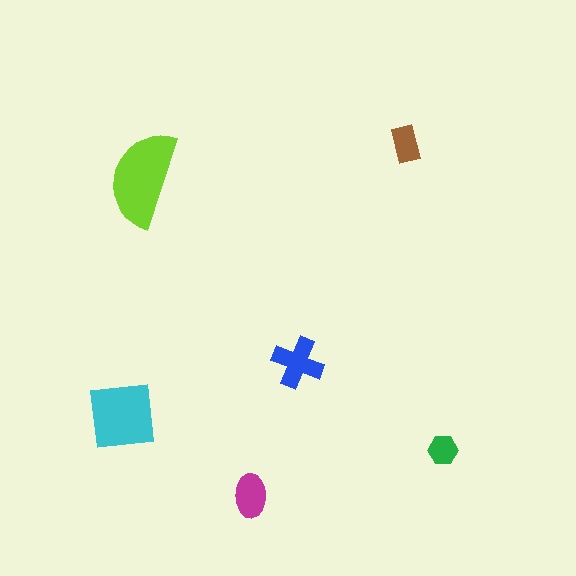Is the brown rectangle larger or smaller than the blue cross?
Smaller.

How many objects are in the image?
There are 6 objects in the image.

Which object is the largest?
The lime semicircle.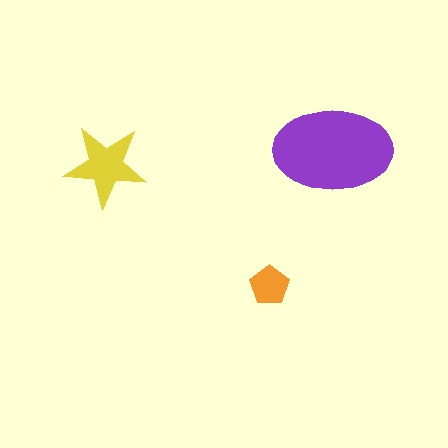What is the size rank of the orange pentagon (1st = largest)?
3rd.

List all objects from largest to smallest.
The purple ellipse, the yellow star, the orange pentagon.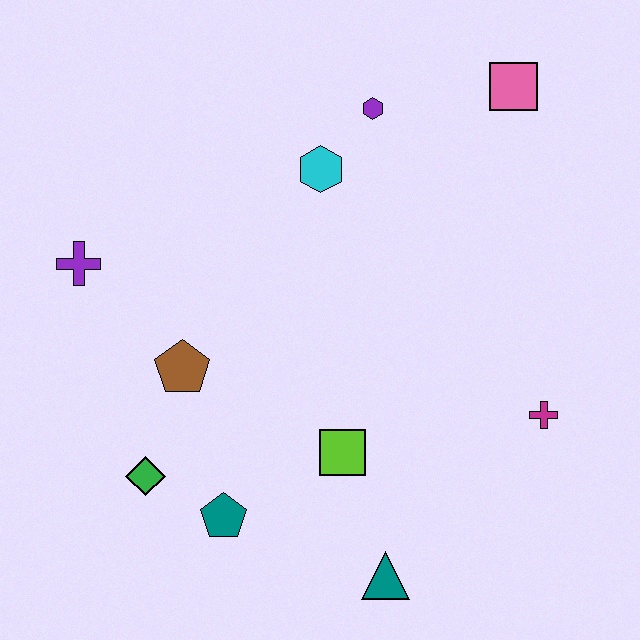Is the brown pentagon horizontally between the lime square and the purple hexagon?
No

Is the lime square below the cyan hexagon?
Yes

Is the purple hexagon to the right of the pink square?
No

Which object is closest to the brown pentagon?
The green diamond is closest to the brown pentagon.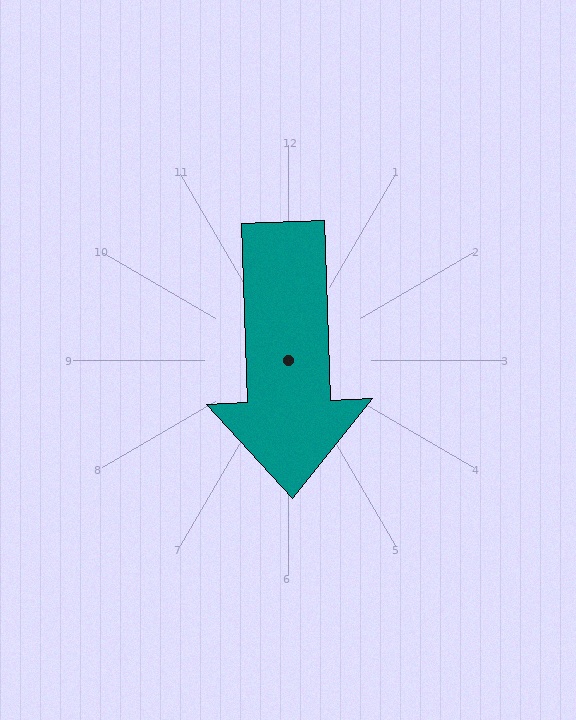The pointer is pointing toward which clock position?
Roughly 6 o'clock.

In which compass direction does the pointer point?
South.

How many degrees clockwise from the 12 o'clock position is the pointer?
Approximately 178 degrees.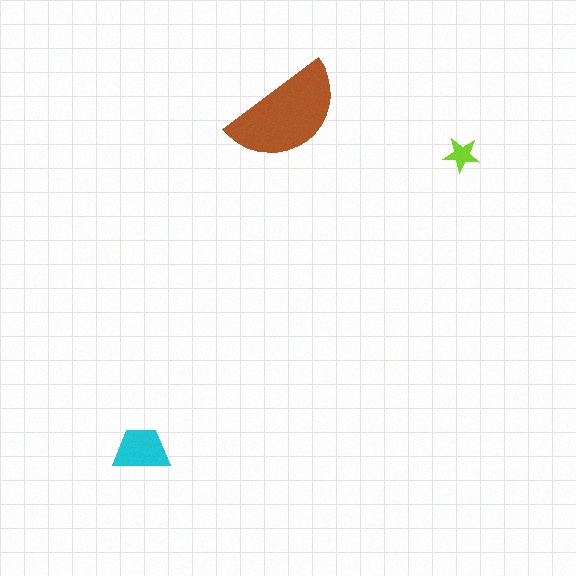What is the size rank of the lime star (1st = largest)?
3rd.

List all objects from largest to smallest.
The brown semicircle, the cyan trapezoid, the lime star.